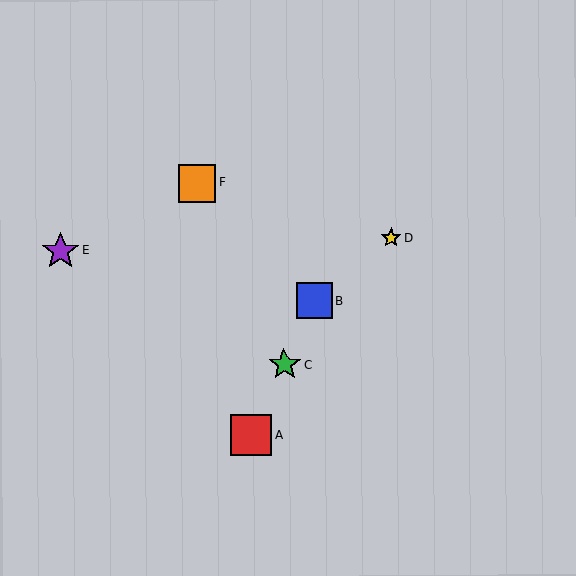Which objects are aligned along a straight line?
Objects A, B, C are aligned along a straight line.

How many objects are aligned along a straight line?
3 objects (A, B, C) are aligned along a straight line.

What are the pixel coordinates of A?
Object A is at (251, 435).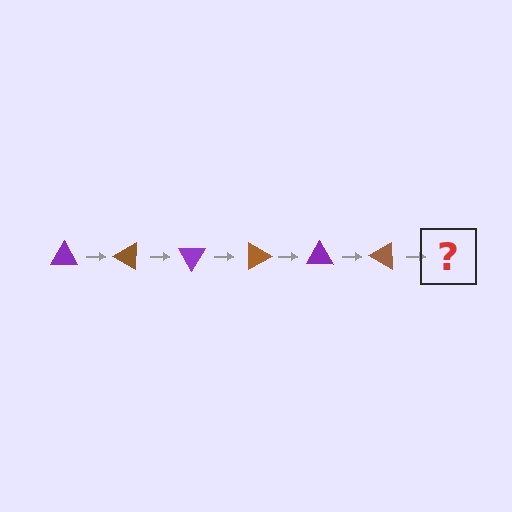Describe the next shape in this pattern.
It should be a purple triangle, rotated 180 degrees from the start.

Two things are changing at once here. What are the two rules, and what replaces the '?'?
The two rules are that it rotates 30 degrees each step and the color cycles through purple and brown. The '?' should be a purple triangle, rotated 180 degrees from the start.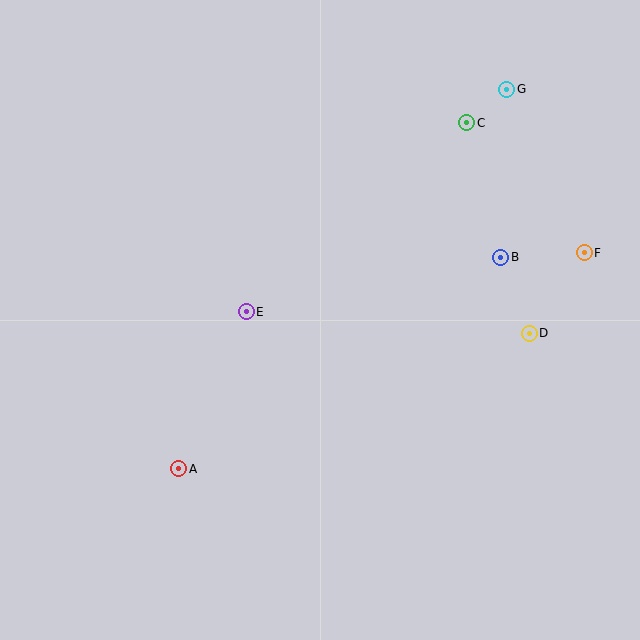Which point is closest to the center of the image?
Point E at (246, 312) is closest to the center.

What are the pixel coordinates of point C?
Point C is at (467, 123).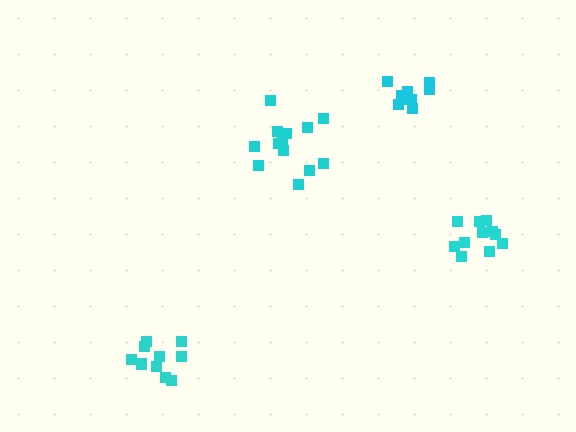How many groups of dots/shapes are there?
There are 4 groups.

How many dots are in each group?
Group 1: 13 dots, Group 2: 10 dots, Group 3: 11 dots, Group 4: 9 dots (43 total).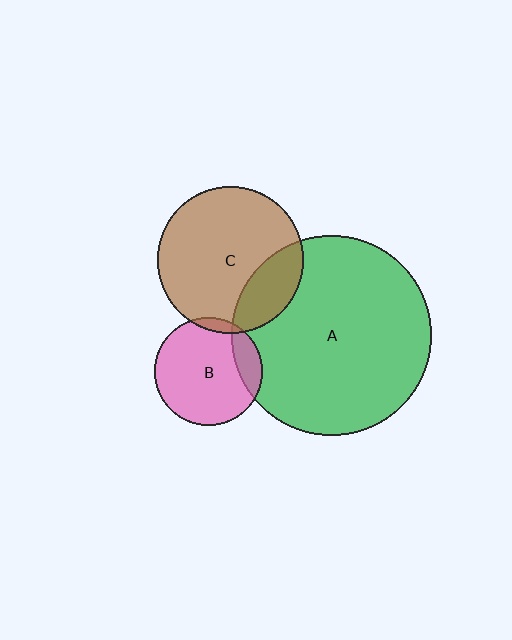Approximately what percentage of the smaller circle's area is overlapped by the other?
Approximately 15%.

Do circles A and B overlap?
Yes.